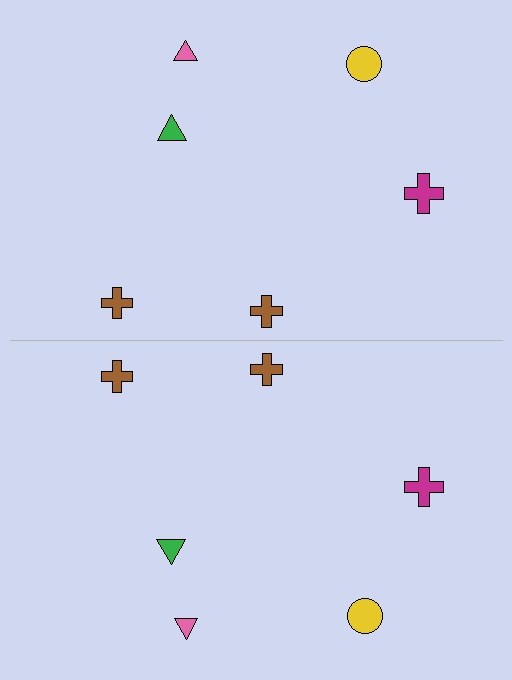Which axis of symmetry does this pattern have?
The pattern has a horizontal axis of symmetry running through the center of the image.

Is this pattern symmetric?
Yes, this pattern has bilateral (reflection) symmetry.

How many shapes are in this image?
There are 12 shapes in this image.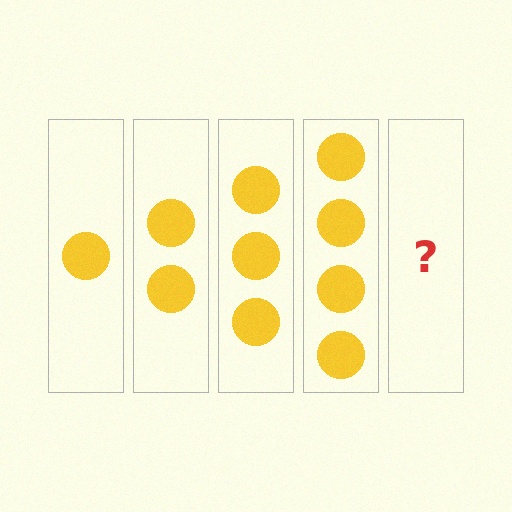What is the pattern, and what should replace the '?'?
The pattern is that each step adds one more circle. The '?' should be 5 circles.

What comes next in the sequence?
The next element should be 5 circles.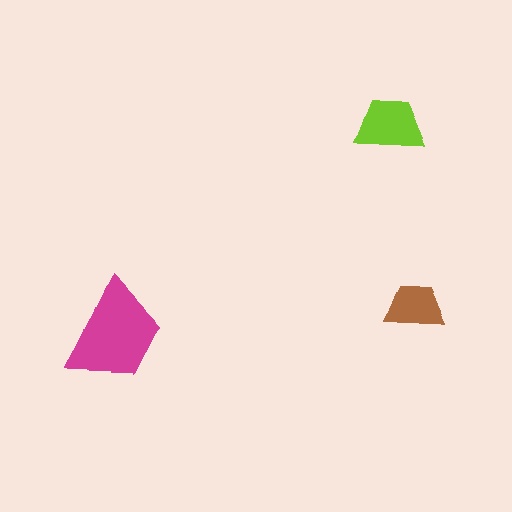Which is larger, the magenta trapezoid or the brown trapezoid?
The magenta one.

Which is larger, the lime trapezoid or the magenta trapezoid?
The magenta one.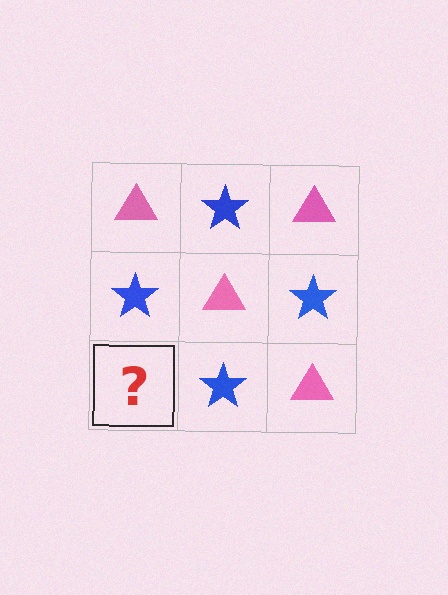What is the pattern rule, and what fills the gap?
The rule is that it alternates pink triangle and blue star in a checkerboard pattern. The gap should be filled with a pink triangle.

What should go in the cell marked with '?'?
The missing cell should contain a pink triangle.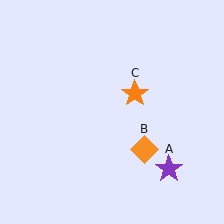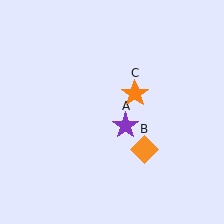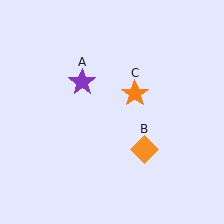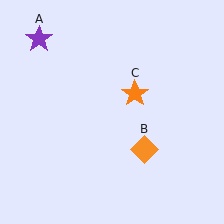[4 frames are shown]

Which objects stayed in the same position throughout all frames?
Orange diamond (object B) and orange star (object C) remained stationary.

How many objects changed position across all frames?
1 object changed position: purple star (object A).